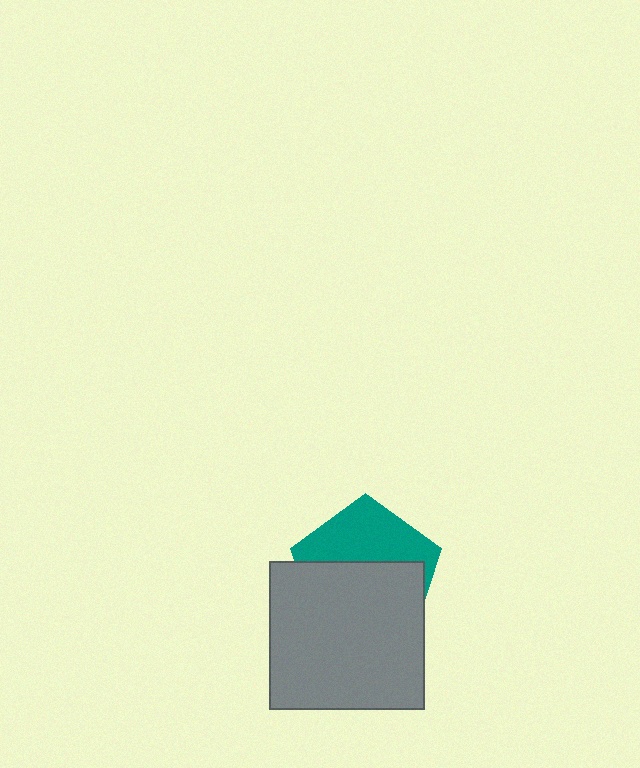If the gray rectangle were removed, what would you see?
You would see the complete teal pentagon.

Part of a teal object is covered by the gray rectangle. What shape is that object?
It is a pentagon.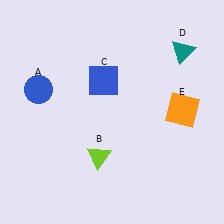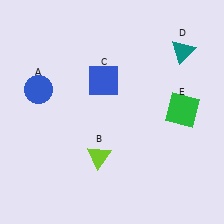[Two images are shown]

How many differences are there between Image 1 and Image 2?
There is 1 difference between the two images.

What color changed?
The square (E) changed from orange in Image 1 to green in Image 2.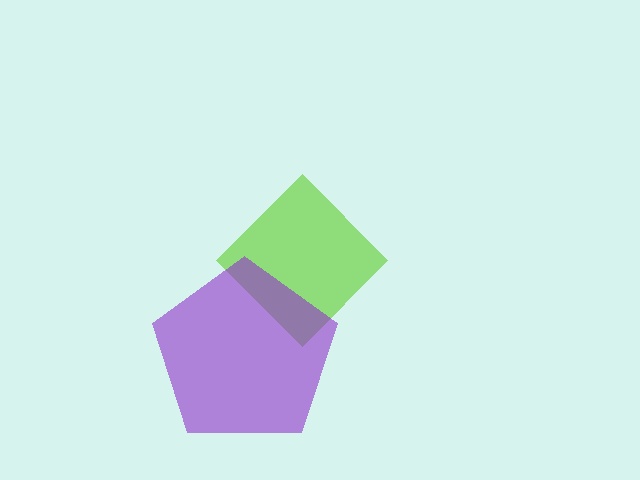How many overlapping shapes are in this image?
There are 2 overlapping shapes in the image.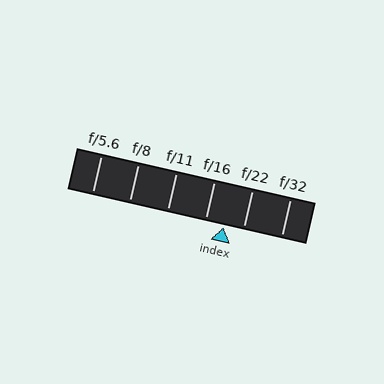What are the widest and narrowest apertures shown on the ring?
The widest aperture shown is f/5.6 and the narrowest is f/32.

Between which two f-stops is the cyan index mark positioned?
The index mark is between f/16 and f/22.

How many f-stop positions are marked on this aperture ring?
There are 6 f-stop positions marked.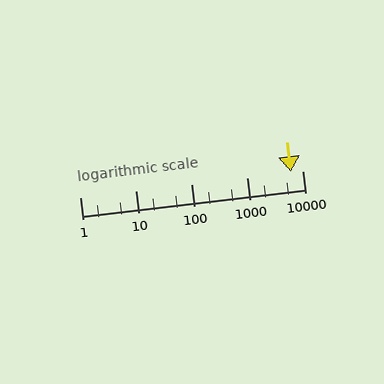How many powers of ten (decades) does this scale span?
The scale spans 4 decades, from 1 to 10000.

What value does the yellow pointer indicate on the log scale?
The pointer indicates approximately 6300.